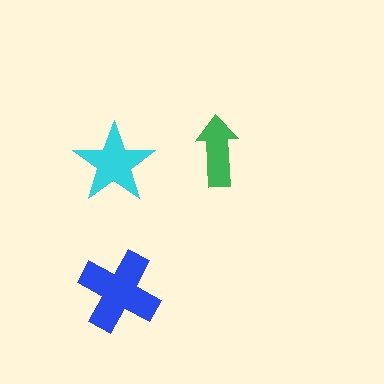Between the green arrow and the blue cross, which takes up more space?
The blue cross.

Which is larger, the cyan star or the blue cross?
The blue cross.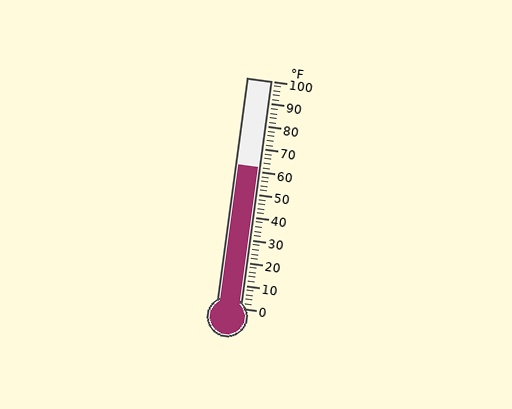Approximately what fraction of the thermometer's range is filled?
The thermometer is filled to approximately 60% of its range.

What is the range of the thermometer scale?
The thermometer scale ranges from 0°F to 100°F.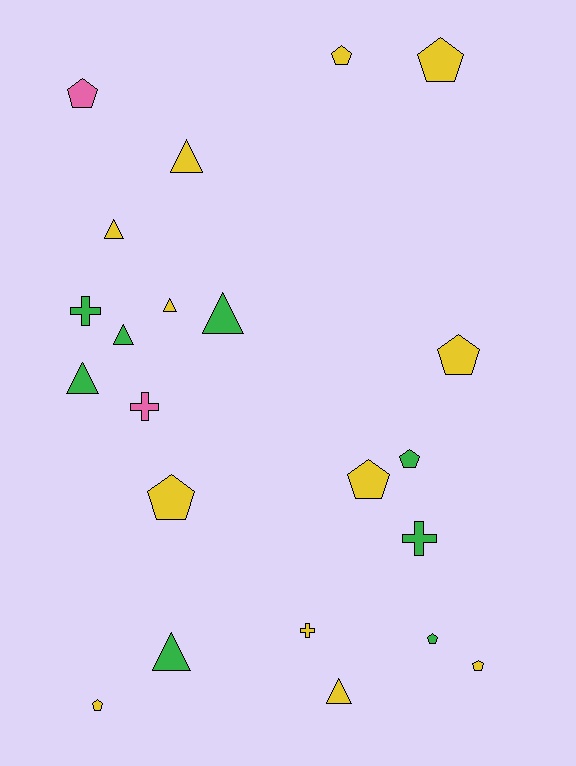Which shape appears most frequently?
Pentagon, with 10 objects.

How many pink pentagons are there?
There is 1 pink pentagon.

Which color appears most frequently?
Yellow, with 12 objects.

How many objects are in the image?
There are 22 objects.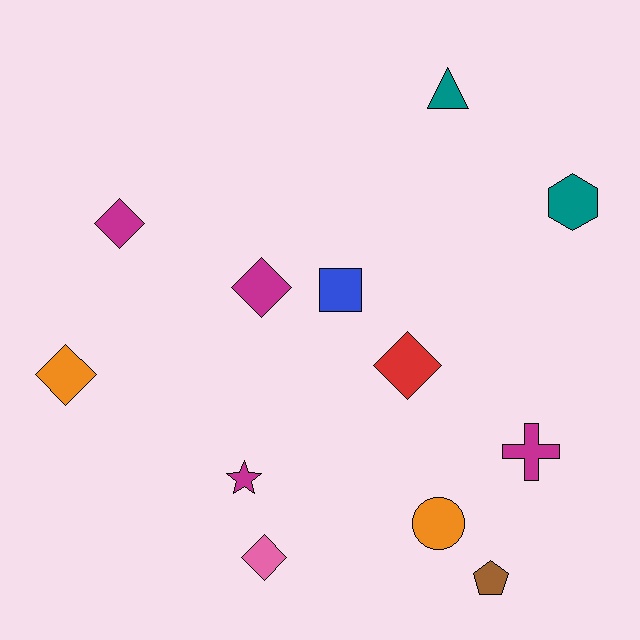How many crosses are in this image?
There is 1 cross.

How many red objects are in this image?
There is 1 red object.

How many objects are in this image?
There are 12 objects.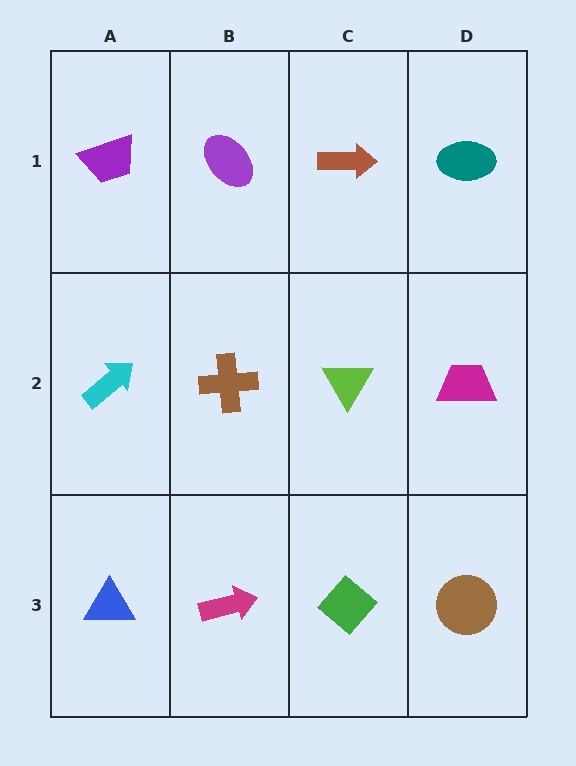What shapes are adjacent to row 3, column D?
A magenta trapezoid (row 2, column D), a green diamond (row 3, column C).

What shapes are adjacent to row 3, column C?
A lime triangle (row 2, column C), a magenta arrow (row 3, column B), a brown circle (row 3, column D).